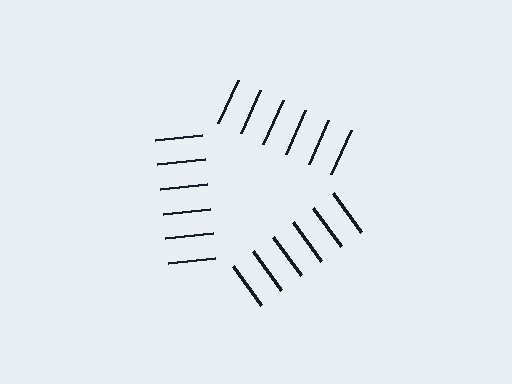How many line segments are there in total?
18 — 6 along each of the 3 edges.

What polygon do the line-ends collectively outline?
An illusory triangle — the line segments terminate on its edges but no continuous stroke is drawn.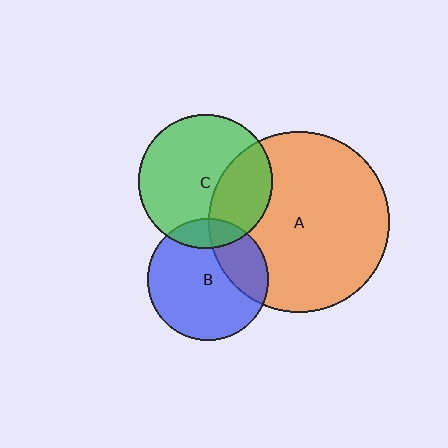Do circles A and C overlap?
Yes.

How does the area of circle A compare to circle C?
Approximately 1.8 times.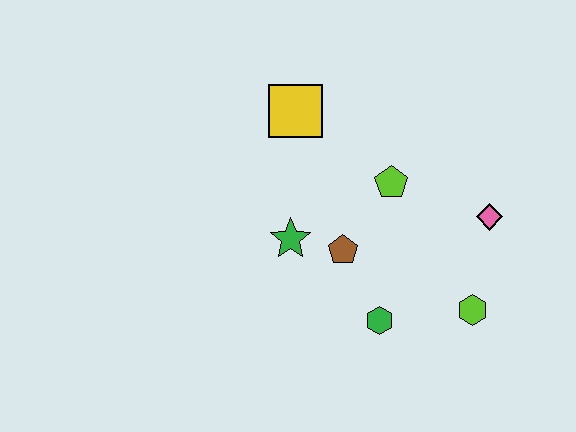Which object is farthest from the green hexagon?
The yellow square is farthest from the green hexagon.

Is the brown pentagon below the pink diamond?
Yes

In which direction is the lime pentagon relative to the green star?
The lime pentagon is to the right of the green star.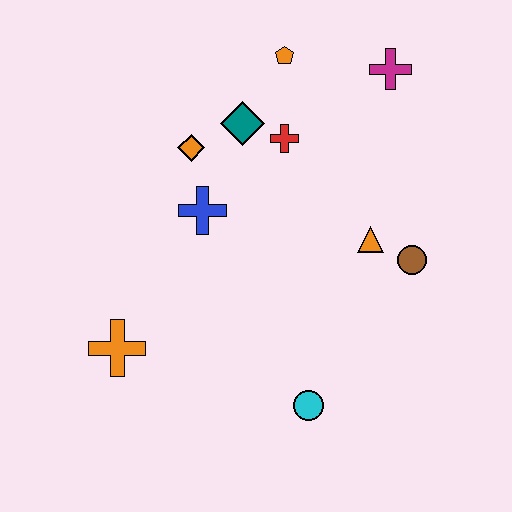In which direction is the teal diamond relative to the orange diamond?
The teal diamond is to the right of the orange diamond.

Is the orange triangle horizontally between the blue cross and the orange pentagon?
No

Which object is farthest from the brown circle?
The orange cross is farthest from the brown circle.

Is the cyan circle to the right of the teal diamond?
Yes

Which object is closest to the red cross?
The teal diamond is closest to the red cross.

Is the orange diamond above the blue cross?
Yes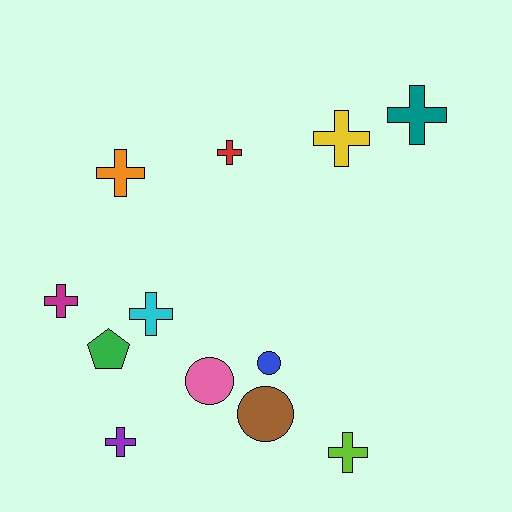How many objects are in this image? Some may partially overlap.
There are 12 objects.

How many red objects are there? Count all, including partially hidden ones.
There is 1 red object.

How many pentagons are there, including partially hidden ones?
There is 1 pentagon.